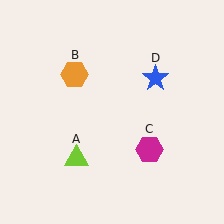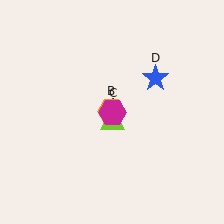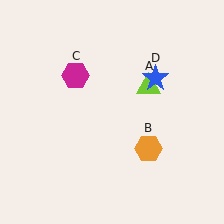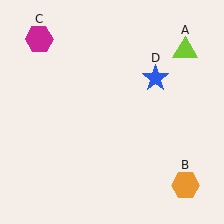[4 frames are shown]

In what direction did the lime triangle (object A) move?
The lime triangle (object A) moved up and to the right.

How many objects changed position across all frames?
3 objects changed position: lime triangle (object A), orange hexagon (object B), magenta hexagon (object C).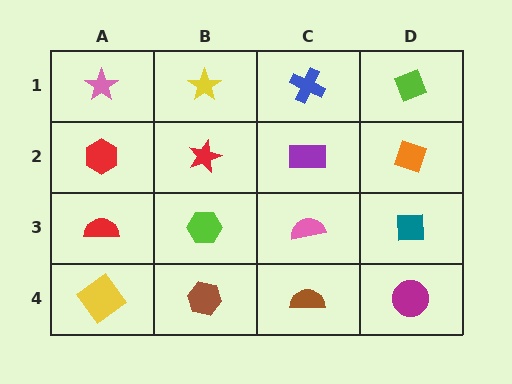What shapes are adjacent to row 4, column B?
A lime hexagon (row 3, column B), a yellow diamond (row 4, column A), a brown semicircle (row 4, column C).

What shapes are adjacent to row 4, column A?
A red semicircle (row 3, column A), a brown hexagon (row 4, column B).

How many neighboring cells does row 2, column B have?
4.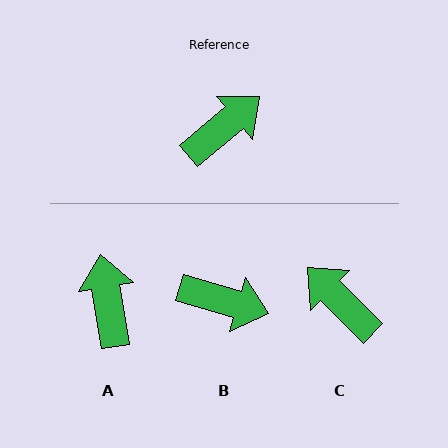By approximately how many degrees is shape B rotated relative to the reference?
Approximately 56 degrees clockwise.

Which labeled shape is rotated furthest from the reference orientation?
C, about 95 degrees away.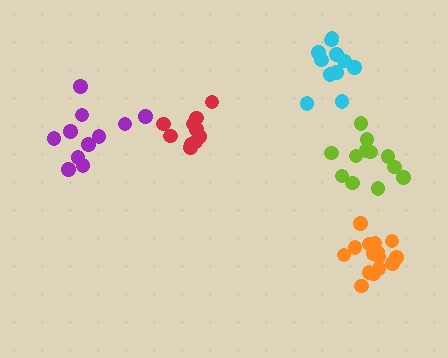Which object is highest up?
The cyan cluster is topmost.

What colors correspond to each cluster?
The clusters are colored: orange, red, cyan, purple, lime.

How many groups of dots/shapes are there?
There are 5 groups.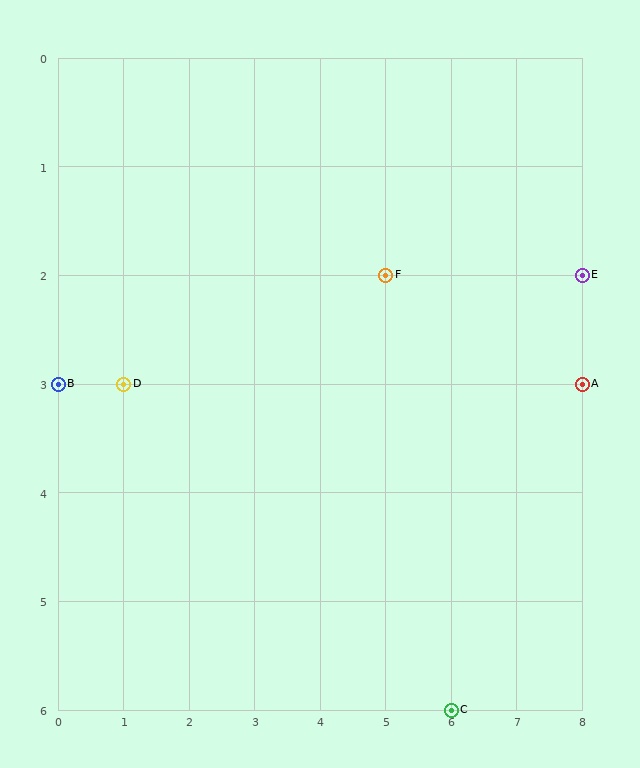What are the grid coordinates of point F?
Point F is at grid coordinates (5, 2).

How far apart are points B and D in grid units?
Points B and D are 1 column apart.